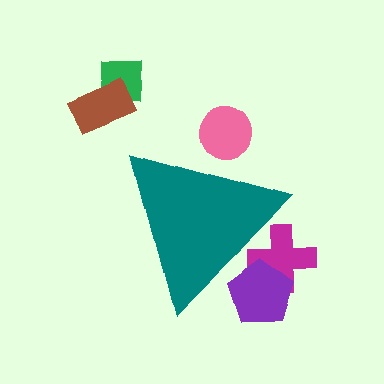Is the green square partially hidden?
No, the green square is fully visible.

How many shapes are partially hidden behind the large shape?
3 shapes are partially hidden.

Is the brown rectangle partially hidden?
No, the brown rectangle is fully visible.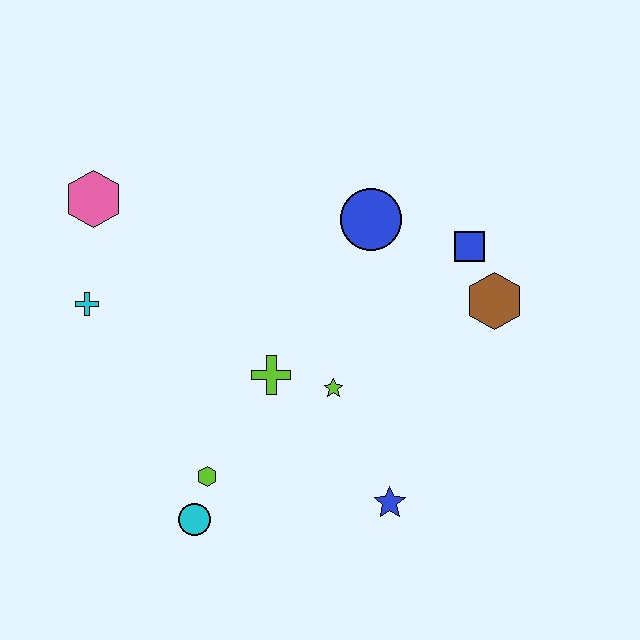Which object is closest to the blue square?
The brown hexagon is closest to the blue square.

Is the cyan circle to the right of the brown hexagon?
No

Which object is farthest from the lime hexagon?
The blue square is farthest from the lime hexagon.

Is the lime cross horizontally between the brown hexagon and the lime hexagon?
Yes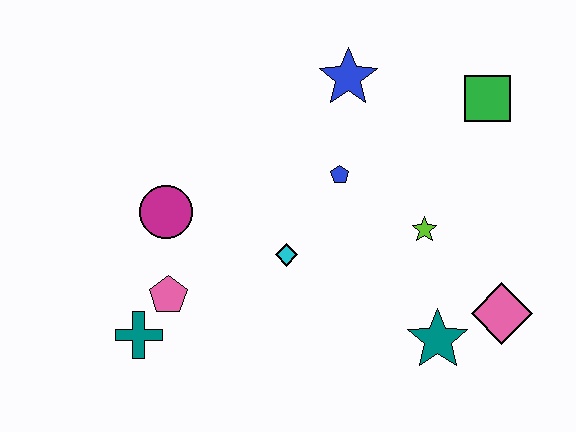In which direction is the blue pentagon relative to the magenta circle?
The blue pentagon is to the right of the magenta circle.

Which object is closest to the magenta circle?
The pink pentagon is closest to the magenta circle.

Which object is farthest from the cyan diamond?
The green square is farthest from the cyan diamond.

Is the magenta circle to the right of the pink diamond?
No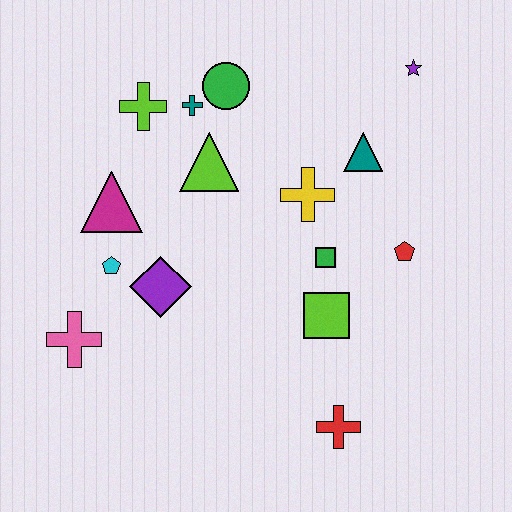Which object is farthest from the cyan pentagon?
The purple star is farthest from the cyan pentagon.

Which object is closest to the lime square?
The green square is closest to the lime square.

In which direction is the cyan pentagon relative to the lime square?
The cyan pentagon is to the left of the lime square.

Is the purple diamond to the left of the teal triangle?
Yes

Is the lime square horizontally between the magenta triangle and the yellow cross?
No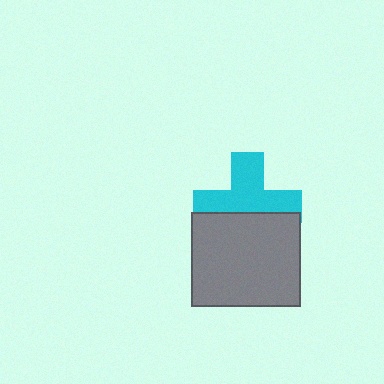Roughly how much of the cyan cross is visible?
About half of it is visible (roughly 59%).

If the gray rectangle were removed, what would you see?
You would see the complete cyan cross.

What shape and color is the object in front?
The object in front is a gray rectangle.